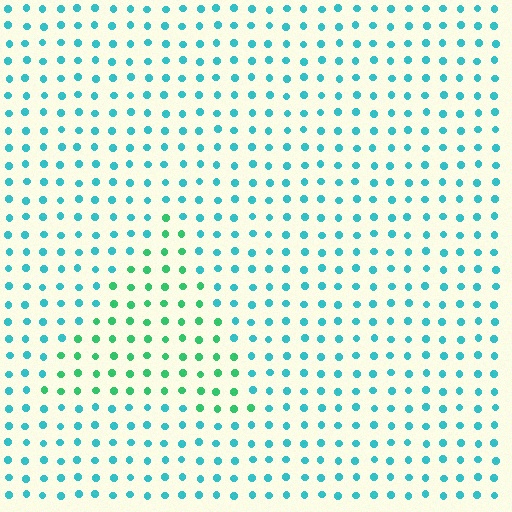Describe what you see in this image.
The image is filled with small cyan elements in a uniform arrangement. A triangle-shaped region is visible where the elements are tinted to a slightly different hue, forming a subtle color boundary.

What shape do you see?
I see a triangle.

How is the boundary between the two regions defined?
The boundary is defined purely by a slight shift in hue (about 39 degrees). Spacing, size, and orientation are identical on both sides.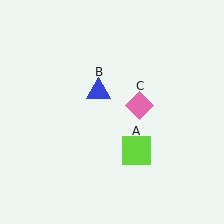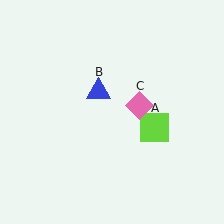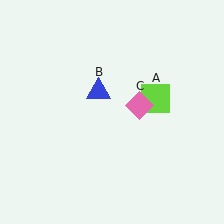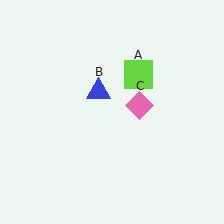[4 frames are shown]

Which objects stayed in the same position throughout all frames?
Blue triangle (object B) and pink diamond (object C) remained stationary.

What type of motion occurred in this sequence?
The lime square (object A) rotated counterclockwise around the center of the scene.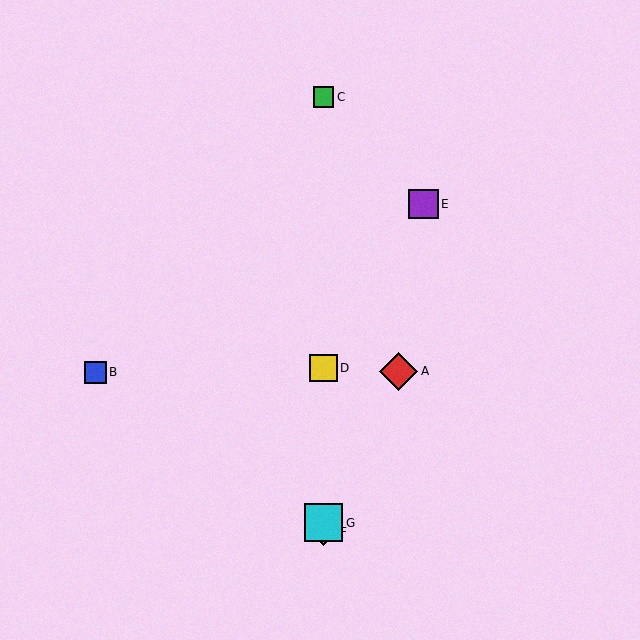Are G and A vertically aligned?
No, G is at x≈323 and A is at x≈398.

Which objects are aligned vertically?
Objects C, D, F, G are aligned vertically.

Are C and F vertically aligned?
Yes, both are at x≈323.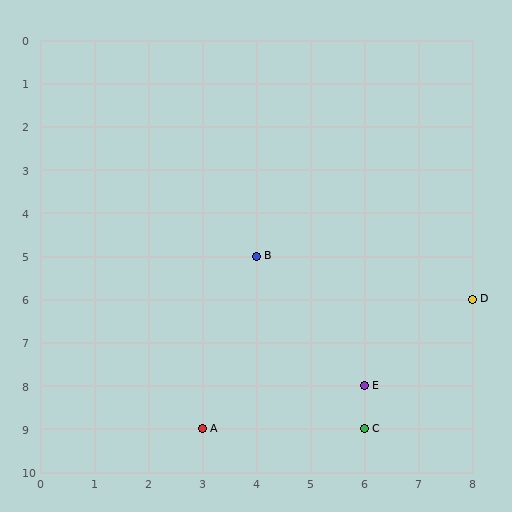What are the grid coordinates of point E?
Point E is at grid coordinates (6, 8).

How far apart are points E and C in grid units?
Points E and C are 1 row apart.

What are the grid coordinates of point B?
Point B is at grid coordinates (4, 5).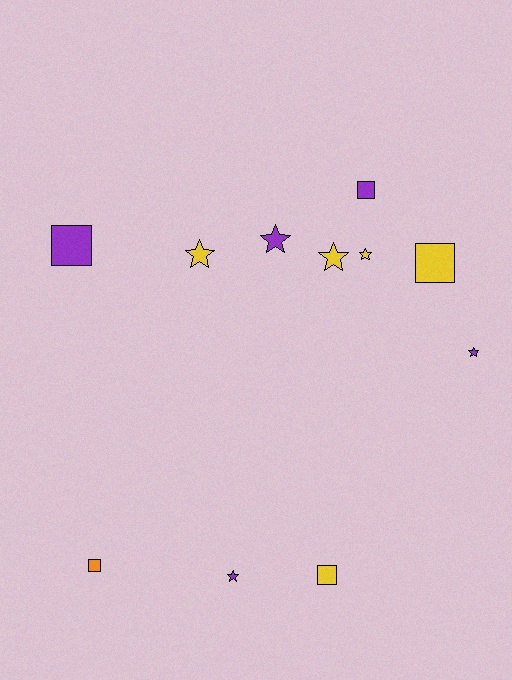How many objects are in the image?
There are 11 objects.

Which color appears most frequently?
Purple, with 5 objects.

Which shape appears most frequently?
Star, with 6 objects.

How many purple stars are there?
There are 3 purple stars.